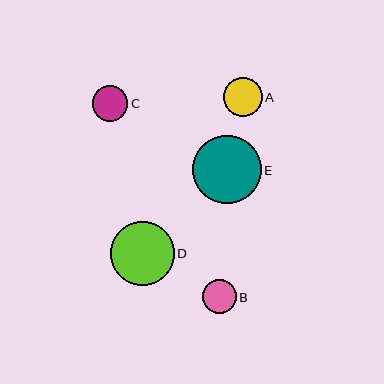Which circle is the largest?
Circle E is the largest with a size of approximately 69 pixels.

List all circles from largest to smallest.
From largest to smallest: E, D, A, C, B.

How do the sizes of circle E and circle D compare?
Circle E and circle D are approximately the same size.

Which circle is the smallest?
Circle B is the smallest with a size of approximately 33 pixels.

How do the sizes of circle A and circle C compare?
Circle A and circle C are approximately the same size.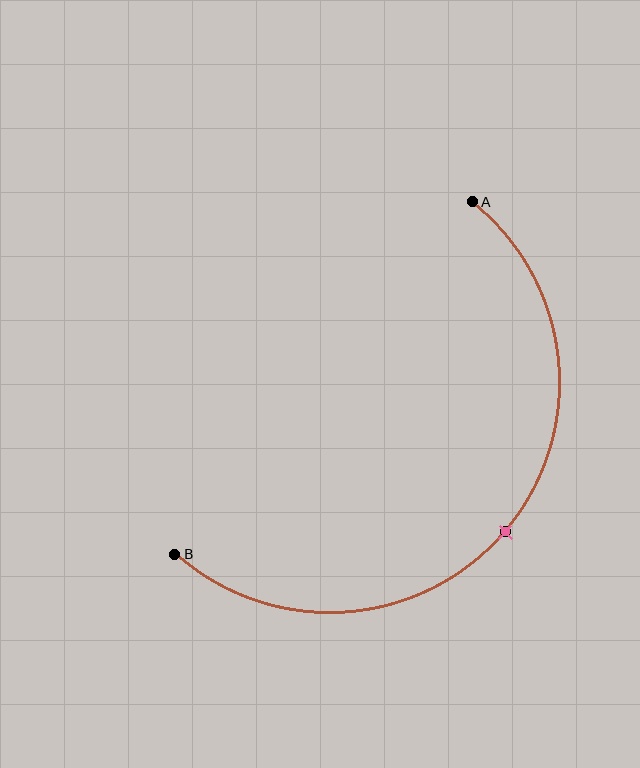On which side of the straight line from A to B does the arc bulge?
The arc bulges below and to the right of the straight line connecting A and B.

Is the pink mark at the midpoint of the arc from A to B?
Yes. The pink mark lies on the arc at equal arc-length from both A and B — it is the arc midpoint.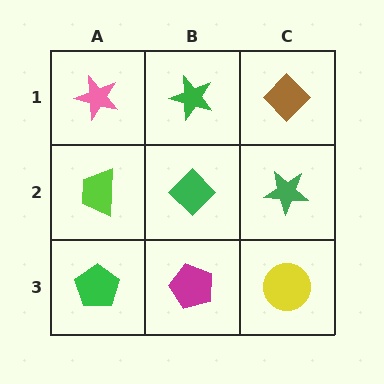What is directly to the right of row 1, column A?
A green star.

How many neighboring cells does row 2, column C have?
3.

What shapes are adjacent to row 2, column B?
A green star (row 1, column B), a magenta pentagon (row 3, column B), a lime trapezoid (row 2, column A), a green star (row 2, column C).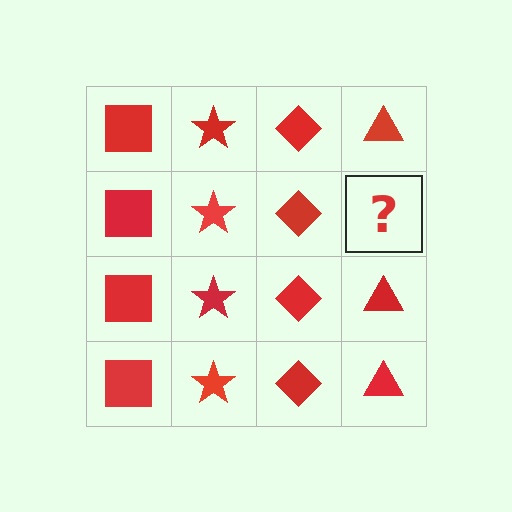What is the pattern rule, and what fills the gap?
The rule is that each column has a consistent shape. The gap should be filled with a red triangle.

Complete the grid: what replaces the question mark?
The question mark should be replaced with a red triangle.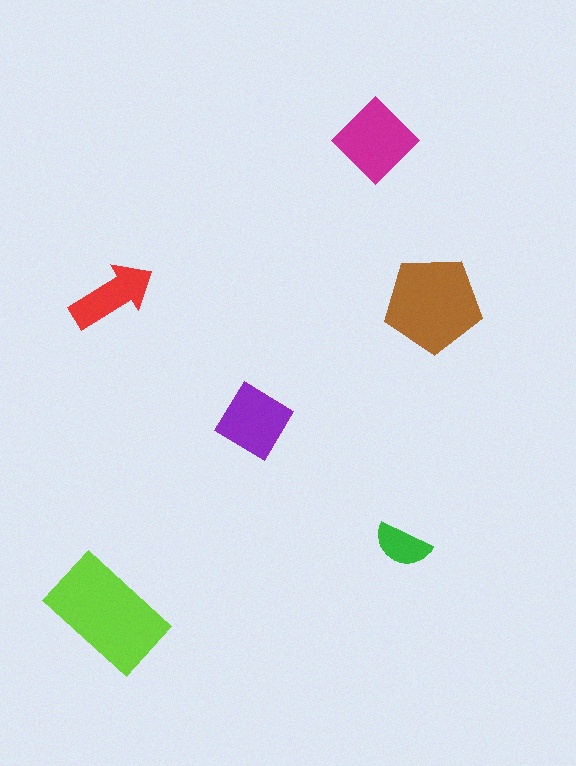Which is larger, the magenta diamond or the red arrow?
The magenta diamond.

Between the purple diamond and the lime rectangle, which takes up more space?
The lime rectangle.